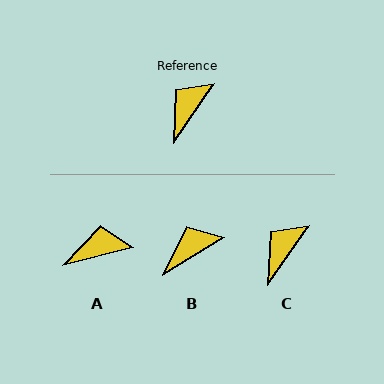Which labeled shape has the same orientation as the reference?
C.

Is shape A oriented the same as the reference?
No, it is off by about 41 degrees.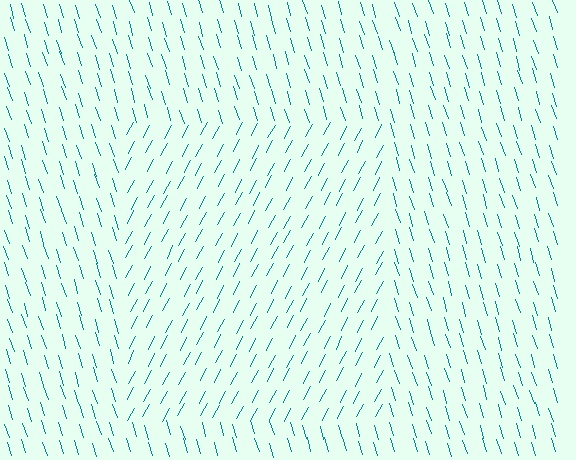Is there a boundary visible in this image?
Yes, there is a texture boundary formed by a change in line orientation.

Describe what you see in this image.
The image is filled with small teal line segments. A rectangle region in the image has lines oriented differently from the surrounding lines, creating a visible texture boundary.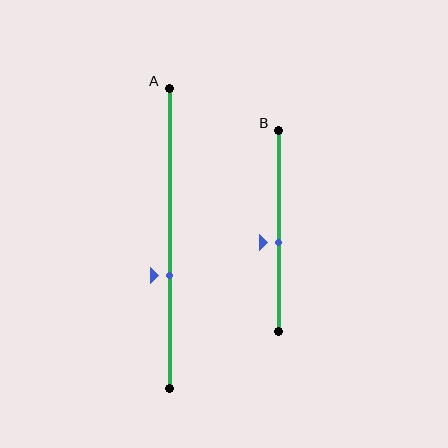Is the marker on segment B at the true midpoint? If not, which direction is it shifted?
No, the marker on segment B is shifted downward by about 6% of the segment length.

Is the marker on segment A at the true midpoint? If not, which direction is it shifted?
No, the marker on segment A is shifted downward by about 13% of the segment length.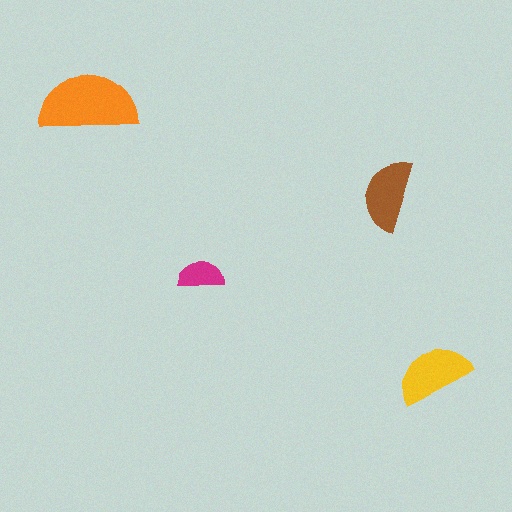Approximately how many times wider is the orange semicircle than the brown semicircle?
About 1.5 times wider.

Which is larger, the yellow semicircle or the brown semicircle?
The yellow one.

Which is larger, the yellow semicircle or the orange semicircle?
The orange one.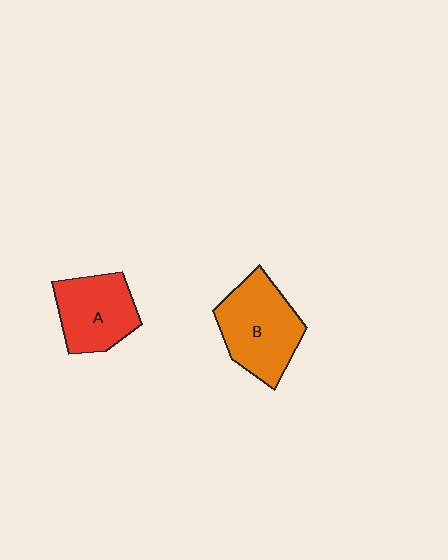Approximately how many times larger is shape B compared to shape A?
Approximately 1.2 times.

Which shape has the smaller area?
Shape A (red).